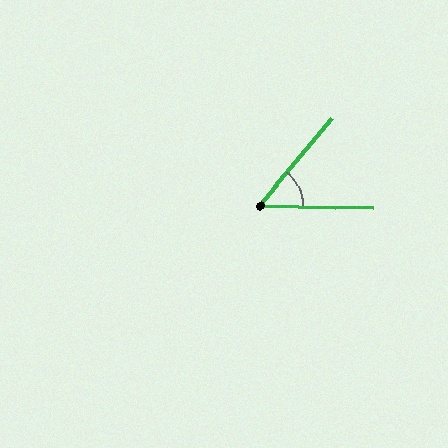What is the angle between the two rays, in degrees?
Approximately 51 degrees.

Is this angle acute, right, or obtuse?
It is acute.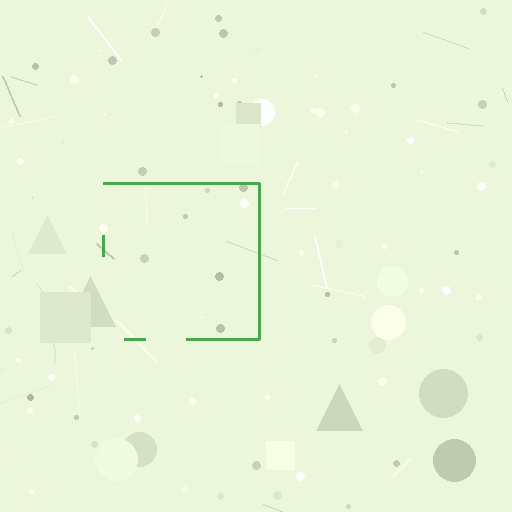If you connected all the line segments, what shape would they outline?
They would outline a square.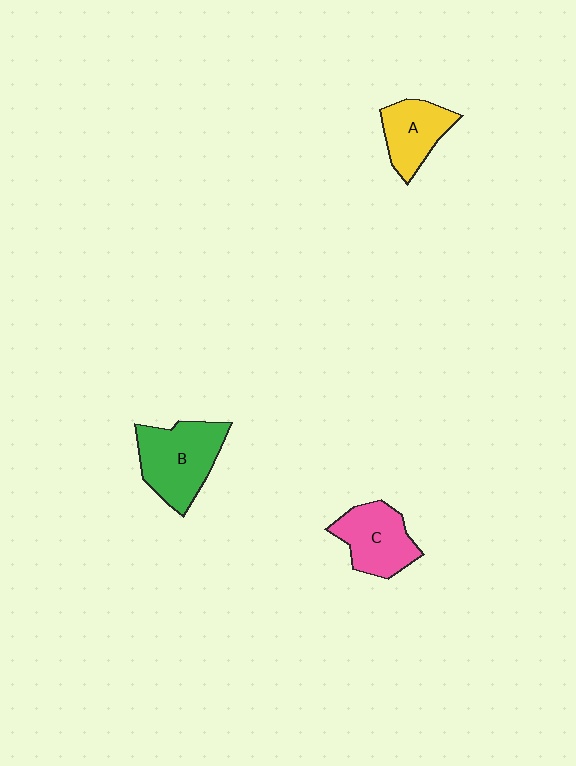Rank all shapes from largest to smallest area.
From largest to smallest: B (green), C (pink), A (yellow).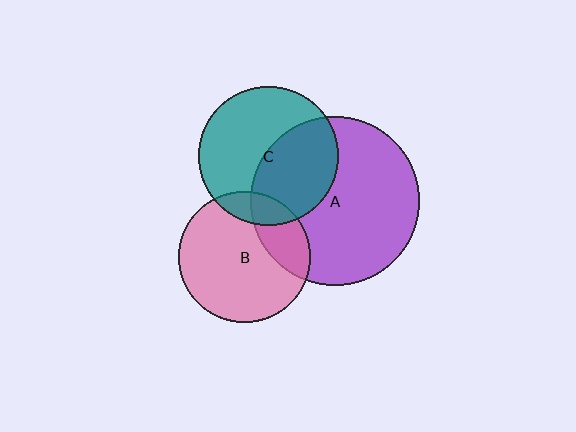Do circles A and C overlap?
Yes.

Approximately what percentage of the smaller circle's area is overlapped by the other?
Approximately 45%.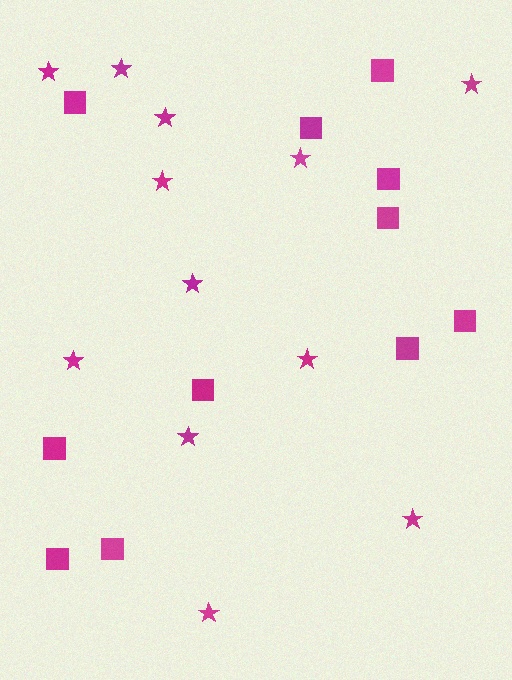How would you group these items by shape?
There are 2 groups: one group of squares (11) and one group of stars (12).